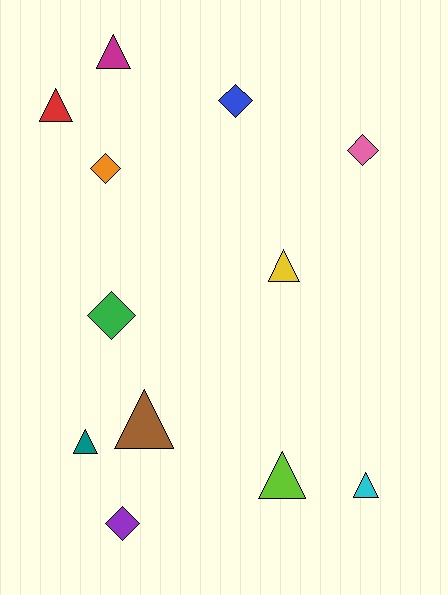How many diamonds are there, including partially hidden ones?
There are 5 diamonds.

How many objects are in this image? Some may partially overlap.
There are 12 objects.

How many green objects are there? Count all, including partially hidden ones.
There is 1 green object.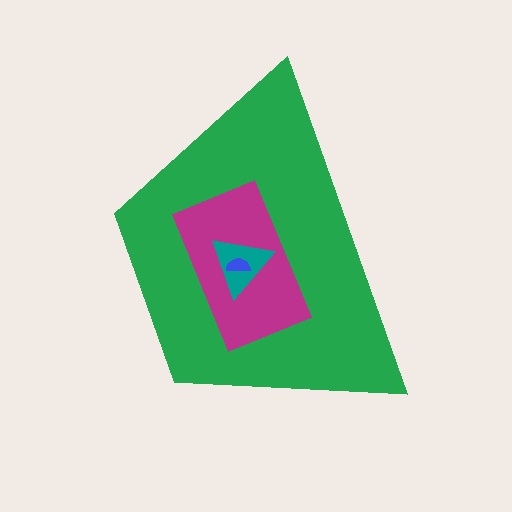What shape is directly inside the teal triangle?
The blue semicircle.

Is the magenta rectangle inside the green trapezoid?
Yes.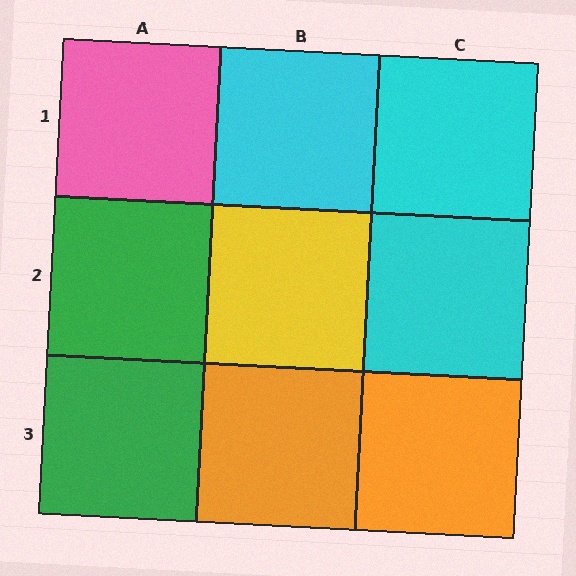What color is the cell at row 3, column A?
Green.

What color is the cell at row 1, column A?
Pink.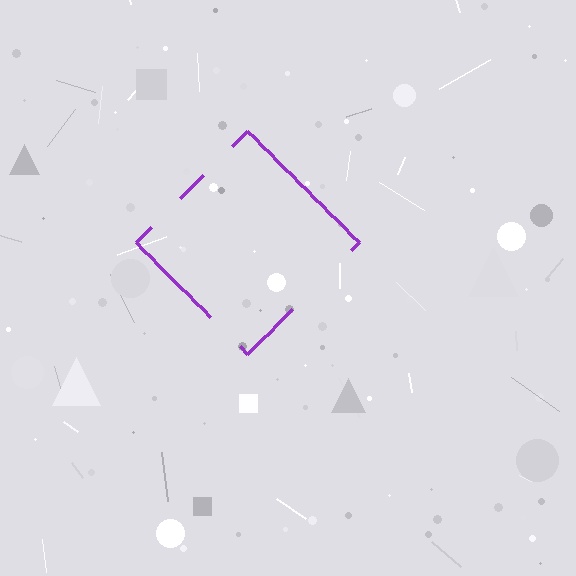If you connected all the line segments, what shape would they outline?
They would outline a diamond.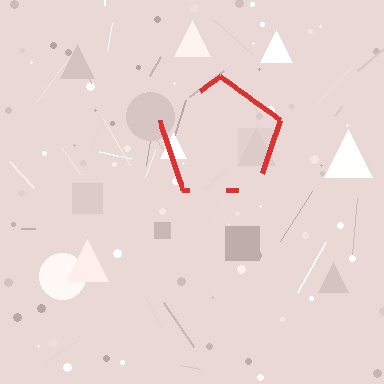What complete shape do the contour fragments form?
The contour fragments form a pentagon.